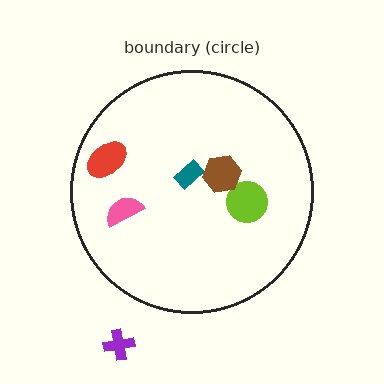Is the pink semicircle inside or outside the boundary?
Inside.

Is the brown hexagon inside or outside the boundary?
Inside.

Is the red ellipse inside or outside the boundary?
Inside.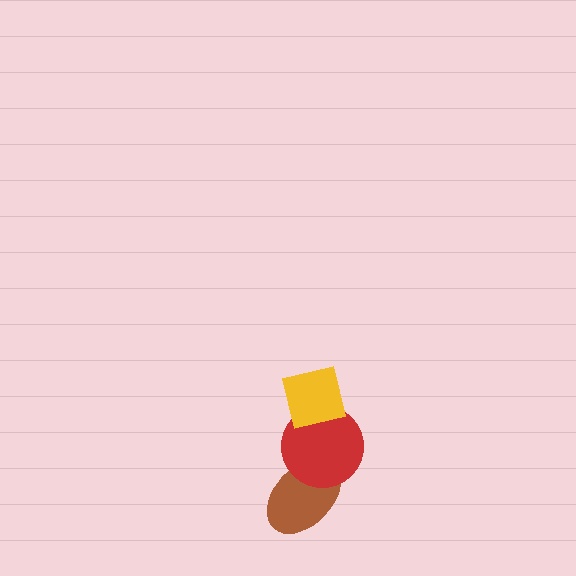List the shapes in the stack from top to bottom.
From top to bottom: the yellow square, the red circle, the brown ellipse.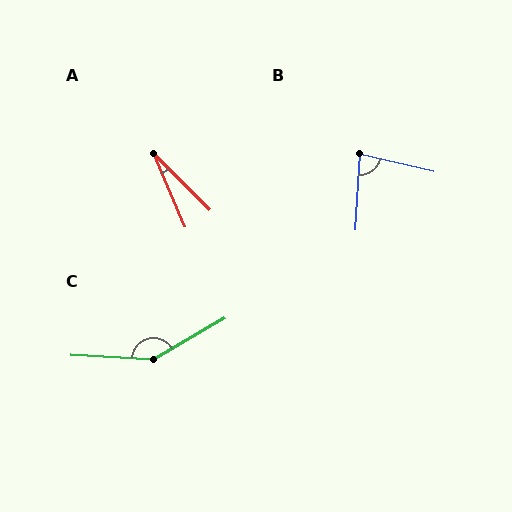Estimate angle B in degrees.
Approximately 80 degrees.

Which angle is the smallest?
A, at approximately 22 degrees.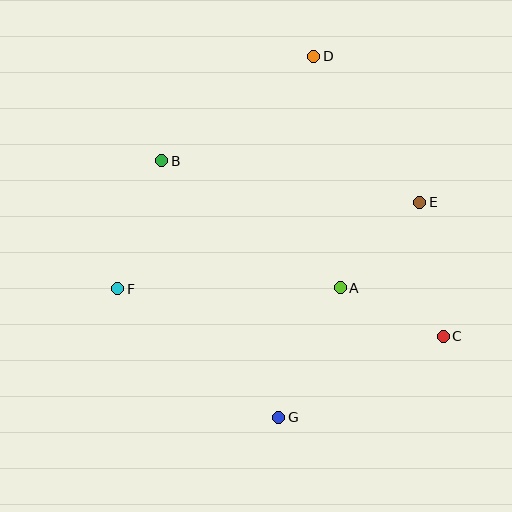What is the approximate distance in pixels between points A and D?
The distance between A and D is approximately 233 pixels.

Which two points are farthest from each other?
Points D and G are farthest from each other.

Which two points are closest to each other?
Points A and C are closest to each other.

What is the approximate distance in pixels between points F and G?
The distance between F and G is approximately 206 pixels.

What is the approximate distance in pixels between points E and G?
The distance between E and G is approximately 257 pixels.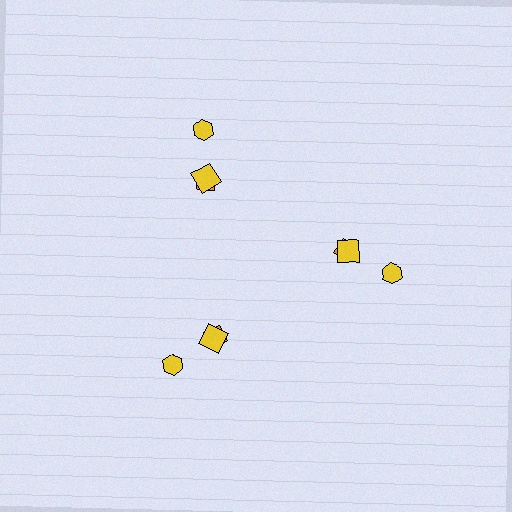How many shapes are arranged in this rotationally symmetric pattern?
There are 9 shapes, arranged in 3 groups of 3.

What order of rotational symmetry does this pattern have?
This pattern has 3-fold rotational symmetry.